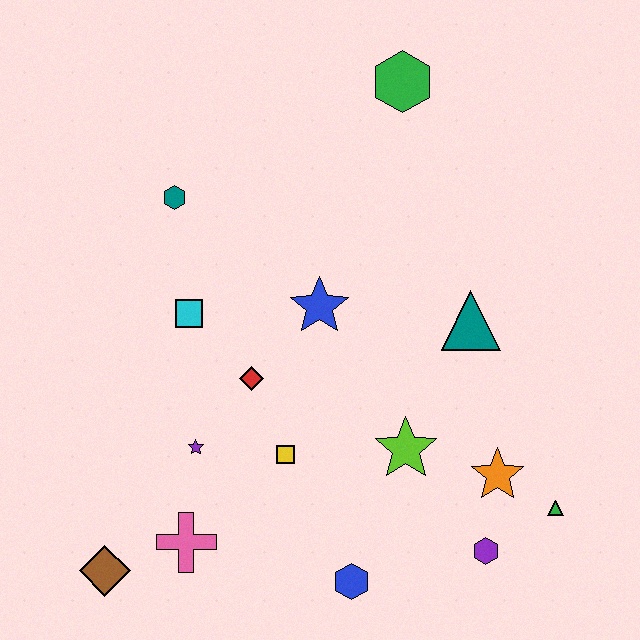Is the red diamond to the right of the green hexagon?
No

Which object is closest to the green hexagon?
The blue star is closest to the green hexagon.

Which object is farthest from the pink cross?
The green hexagon is farthest from the pink cross.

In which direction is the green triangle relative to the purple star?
The green triangle is to the right of the purple star.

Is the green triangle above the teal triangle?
No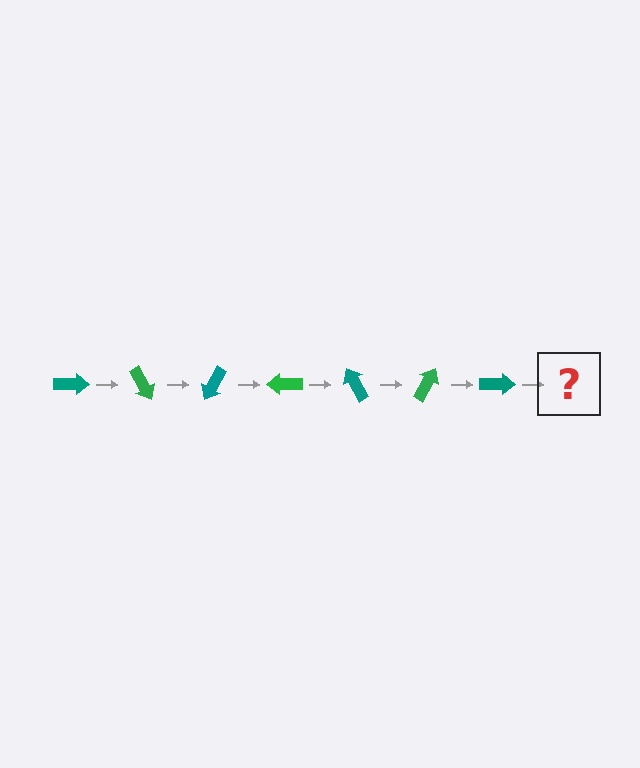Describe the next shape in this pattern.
It should be a green arrow, rotated 420 degrees from the start.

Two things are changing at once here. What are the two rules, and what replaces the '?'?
The two rules are that it rotates 60 degrees each step and the color cycles through teal and green. The '?' should be a green arrow, rotated 420 degrees from the start.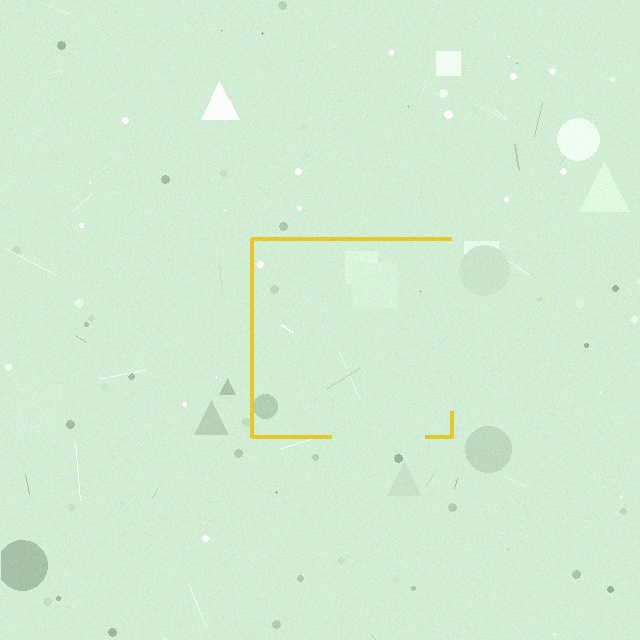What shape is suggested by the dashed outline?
The dashed outline suggests a square.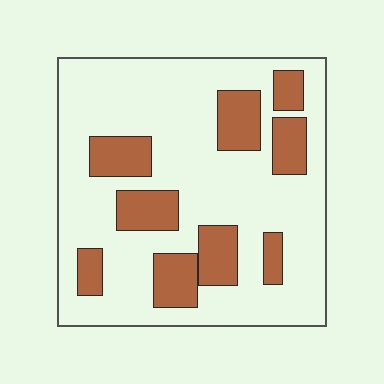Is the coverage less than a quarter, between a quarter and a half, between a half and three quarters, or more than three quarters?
Between a quarter and a half.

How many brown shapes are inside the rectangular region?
9.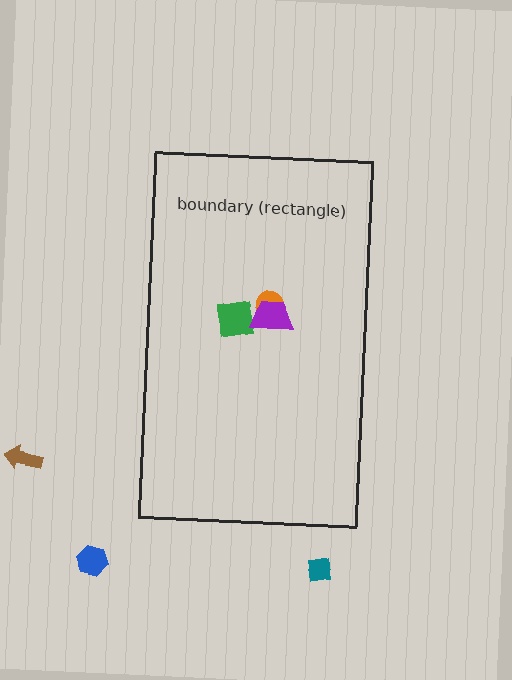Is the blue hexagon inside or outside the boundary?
Outside.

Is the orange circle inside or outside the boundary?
Inside.